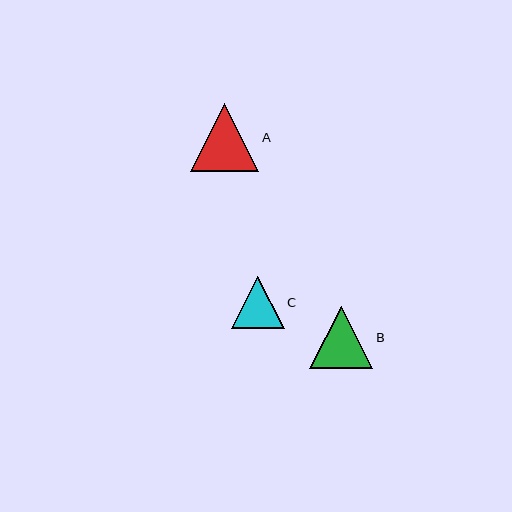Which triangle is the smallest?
Triangle C is the smallest with a size of approximately 52 pixels.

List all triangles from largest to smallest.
From largest to smallest: A, B, C.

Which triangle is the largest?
Triangle A is the largest with a size of approximately 68 pixels.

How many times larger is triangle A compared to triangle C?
Triangle A is approximately 1.3 times the size of triangle C.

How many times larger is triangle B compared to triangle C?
Triangle B is approximately 1.2 times the size of triangle C.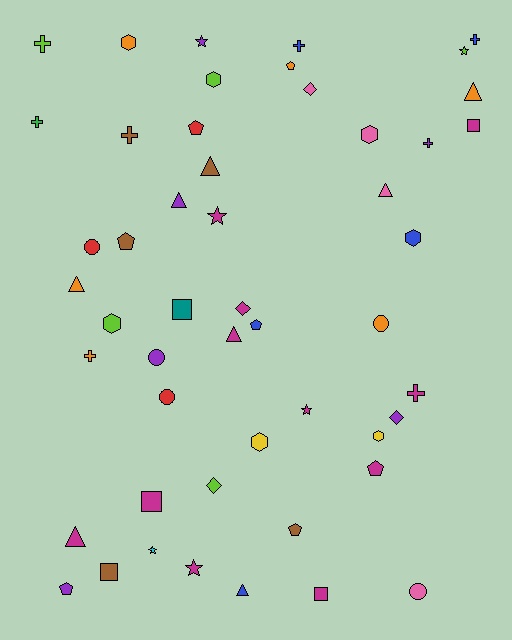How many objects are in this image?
There are 50 objects.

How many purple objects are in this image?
There are 6 purple objects.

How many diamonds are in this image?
There are 4 diamonds.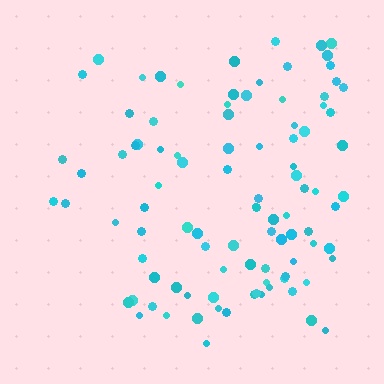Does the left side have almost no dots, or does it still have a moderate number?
Still a moderate number, just noticeably fewer than the right.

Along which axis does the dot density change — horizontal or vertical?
Horizontal.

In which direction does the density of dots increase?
From left to right, with the right side densest.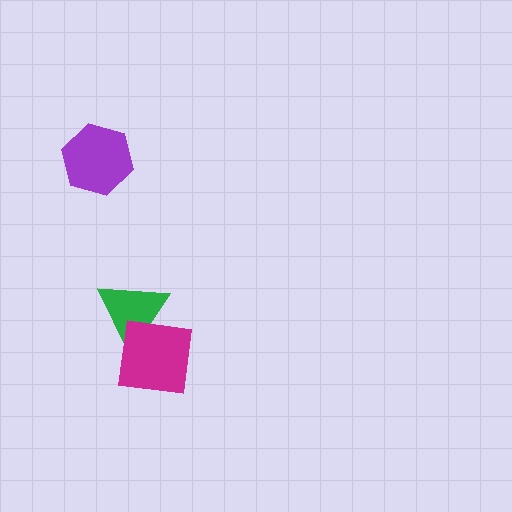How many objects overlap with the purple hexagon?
0 objects overlap with the purple hexagon.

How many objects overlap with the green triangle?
1 object overlaps with the green triangle.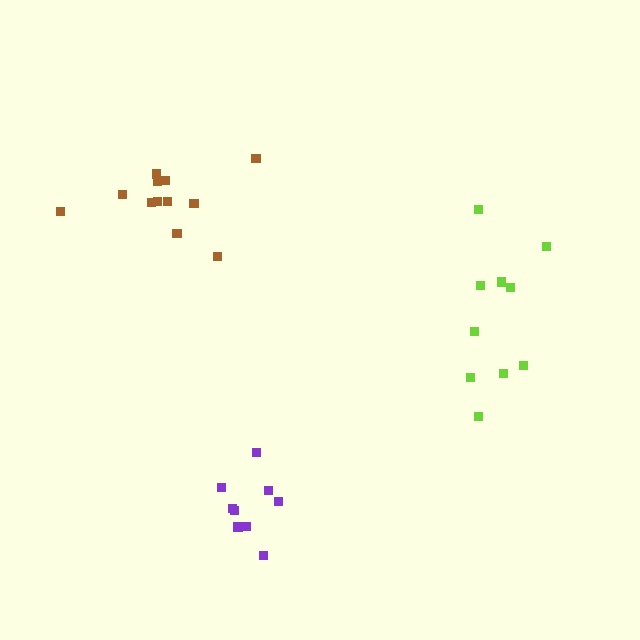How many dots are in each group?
Group 1: 12 dots, Group 2: 10 dots, Group 3: 9 dots (31 total).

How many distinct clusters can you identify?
There are 3 distinct clusters.